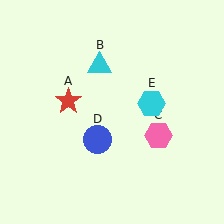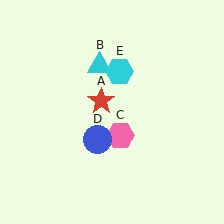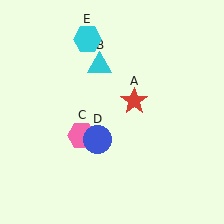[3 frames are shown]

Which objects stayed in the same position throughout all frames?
Cyan triangle (object B) and blue circle (object D) remained stationary.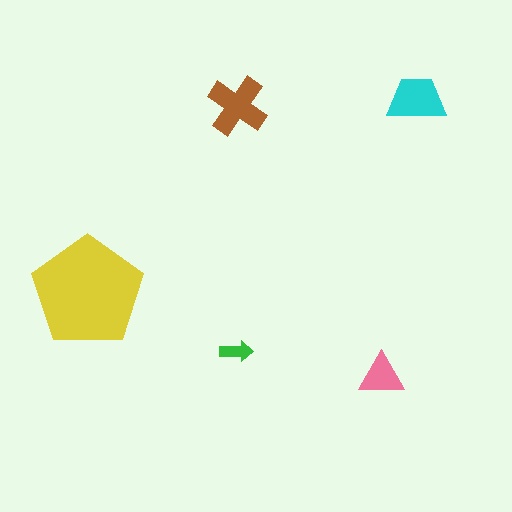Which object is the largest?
The yellow pentagon.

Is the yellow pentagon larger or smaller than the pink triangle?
Larger.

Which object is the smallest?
The green arrow.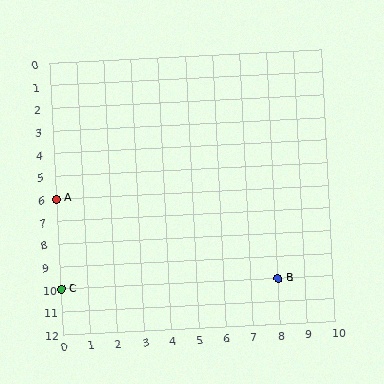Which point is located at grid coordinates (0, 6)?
Point A is at (0, 6).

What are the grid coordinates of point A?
Point A is at grid coordinates (0, 6).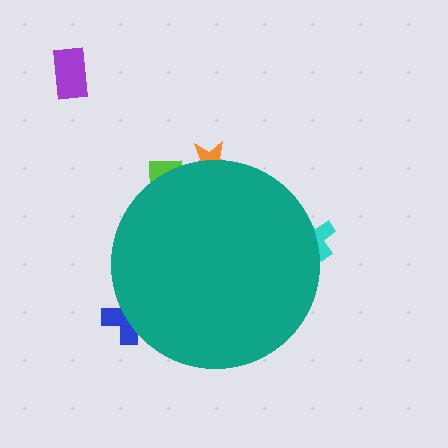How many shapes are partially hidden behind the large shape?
4 shapes are partially hidden.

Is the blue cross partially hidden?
Yes, the blue cross is partially hidden behind the teal circle.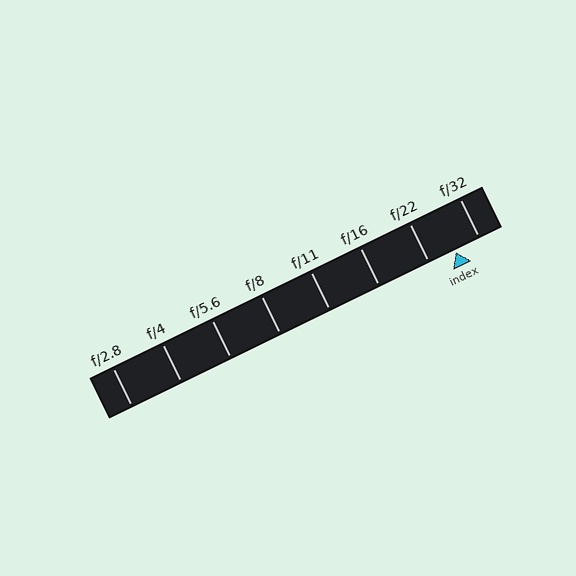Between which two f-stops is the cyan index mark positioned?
The index mark is between f/22 and f/32.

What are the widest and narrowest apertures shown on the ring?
The widest aperture shown is f/2.8 and the narrowest is f/32.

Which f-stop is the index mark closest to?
The index mark is closest to f/32.